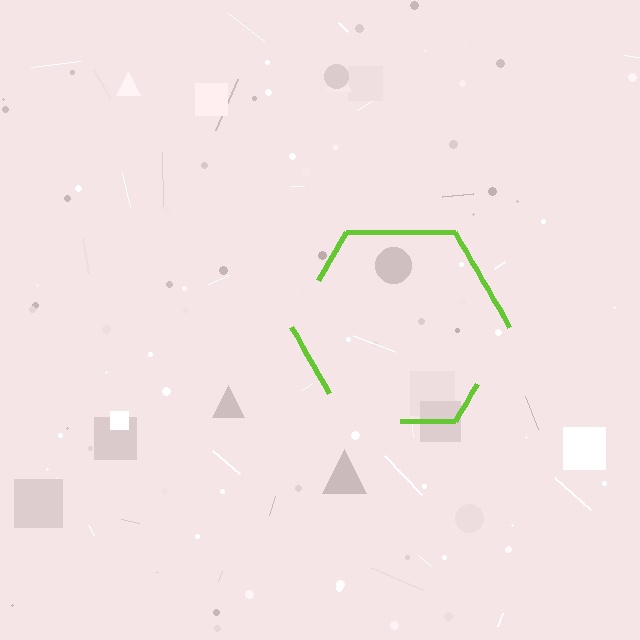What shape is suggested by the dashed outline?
The dashed outline suggests a hexagon.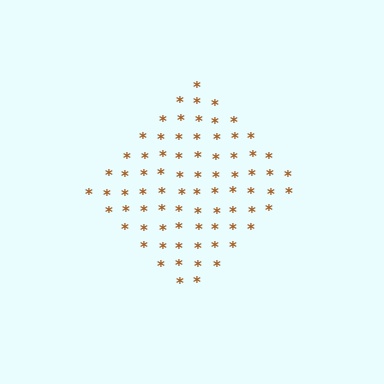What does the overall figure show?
The overall figure shows a diamond.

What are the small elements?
The small elements are asterisks.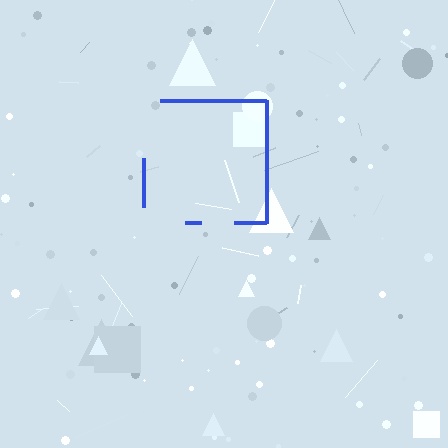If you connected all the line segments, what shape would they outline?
They would outline a square.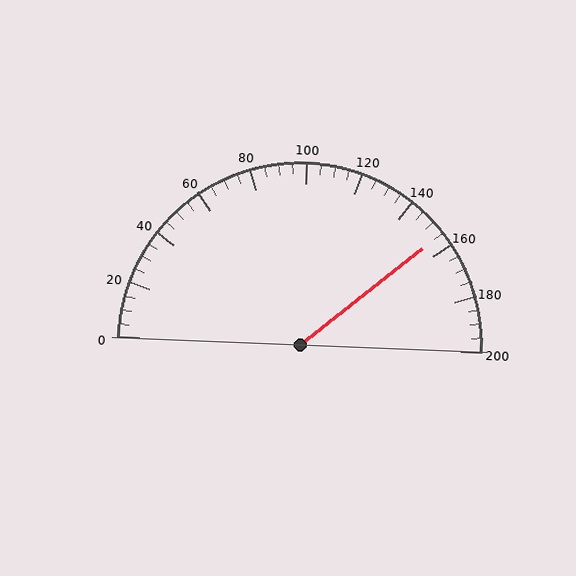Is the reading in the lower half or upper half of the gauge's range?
The reading is in the upper half of the range (0 to 200).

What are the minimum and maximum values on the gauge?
The gauge ranges from 0 to 200.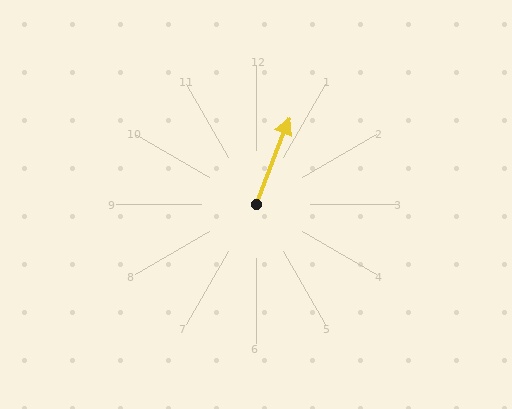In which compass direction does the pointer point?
North.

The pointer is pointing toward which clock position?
Roughly 1 o'clock.